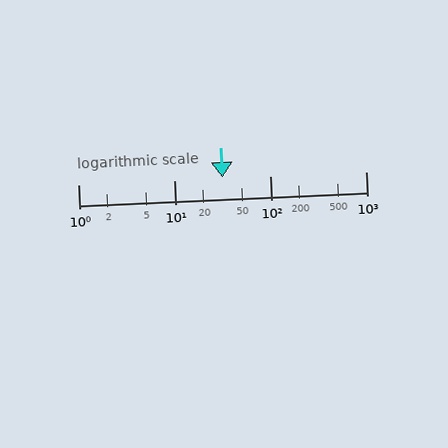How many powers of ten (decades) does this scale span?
The scale spans 3 decades, from 1 to 1000.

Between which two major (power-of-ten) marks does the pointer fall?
The pointer is between 10 and 100.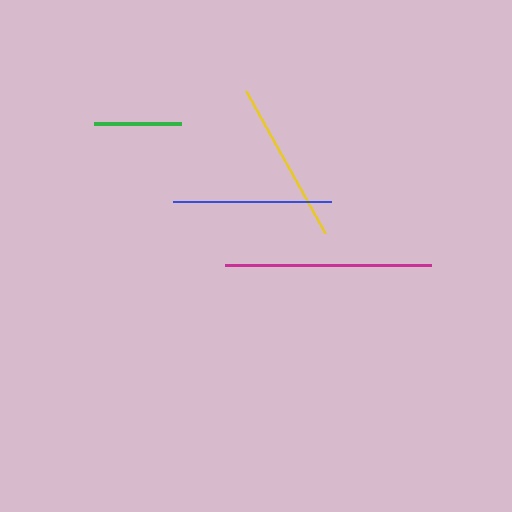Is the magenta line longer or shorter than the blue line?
The magenta line is longer than the blue line.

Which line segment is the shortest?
The green line is the shortest at approximately 88 pixels.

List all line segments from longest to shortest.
From longest to shortest: magenta, yellow, blue, green.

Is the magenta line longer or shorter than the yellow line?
The magenta line is longer than the yellow line.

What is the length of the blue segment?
The blue segment is approximately 158 pixels long.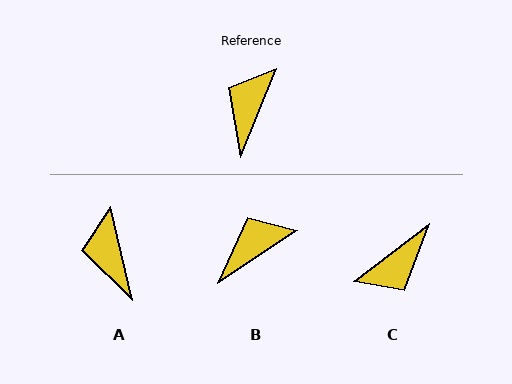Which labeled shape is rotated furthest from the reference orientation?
C, about 150 degrees away.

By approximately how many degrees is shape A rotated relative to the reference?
Approximately 35 degrees counter-clockwise.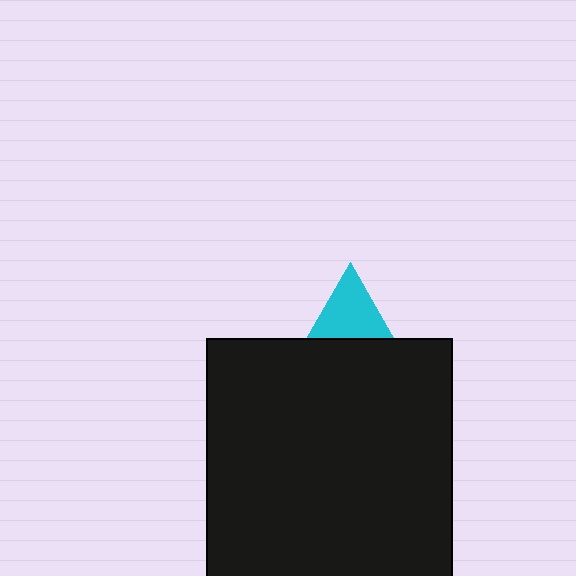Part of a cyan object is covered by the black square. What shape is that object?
It is a triangle.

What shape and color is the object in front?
The object in front is a black square.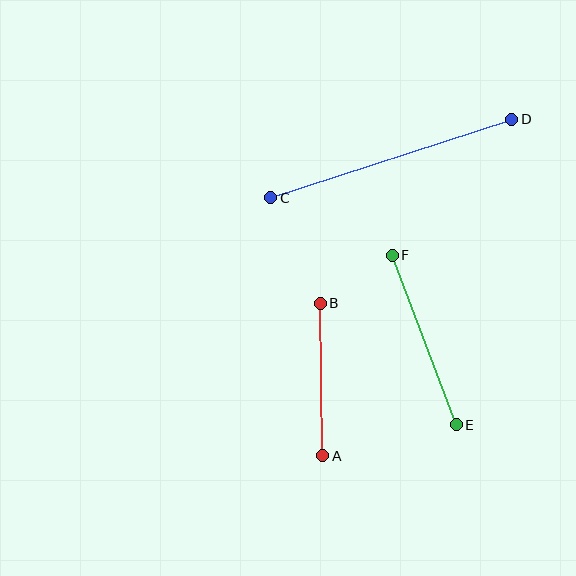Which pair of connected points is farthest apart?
Points C and D are farthest apart.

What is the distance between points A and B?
The distance is approximately 152 pixels.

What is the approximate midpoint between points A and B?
The midpoint is at approximately (321, 379) pixels.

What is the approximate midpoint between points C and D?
The midpoint is at approximately (391, 158) pixels.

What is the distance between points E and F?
The distance is approximately 181 pixels.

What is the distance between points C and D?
The distance is approximately 253 pixels.